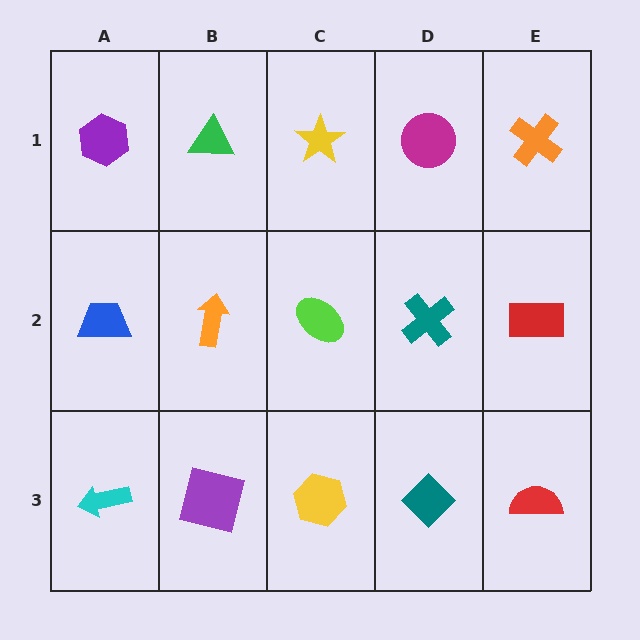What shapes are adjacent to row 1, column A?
A blue trapezoid (row 2, column A), a green triangle (row 1, column B).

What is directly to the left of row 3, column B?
A cyan arrow.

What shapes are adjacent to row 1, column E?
A red rectangle (row 2, column E), a magenta circle (row 1, column D).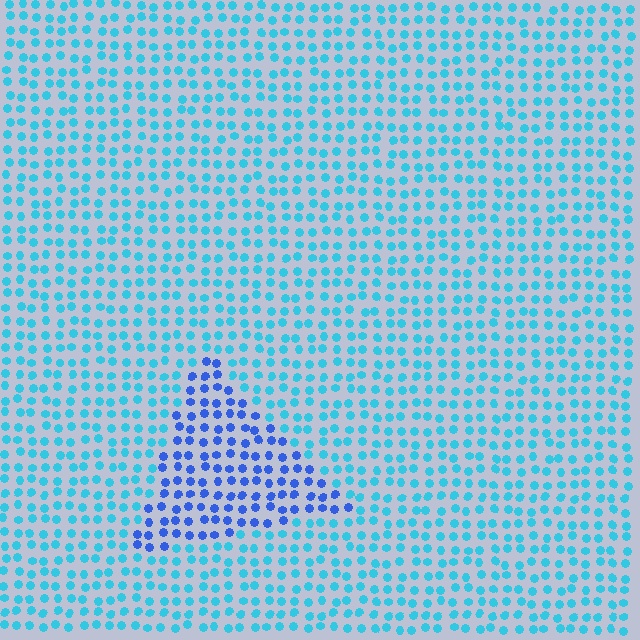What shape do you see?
I see a triangle.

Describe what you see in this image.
The image is filled with small cyan elements in a uniform arrangement. A triangle-shaped region is visible where the elements are tinted to a slightly different hue, forming a subtle color boundary.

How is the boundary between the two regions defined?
The boundary is defined purely by a slight shift in hue (about 37 degrees). Spacing, size, and orientation are identical on both sides.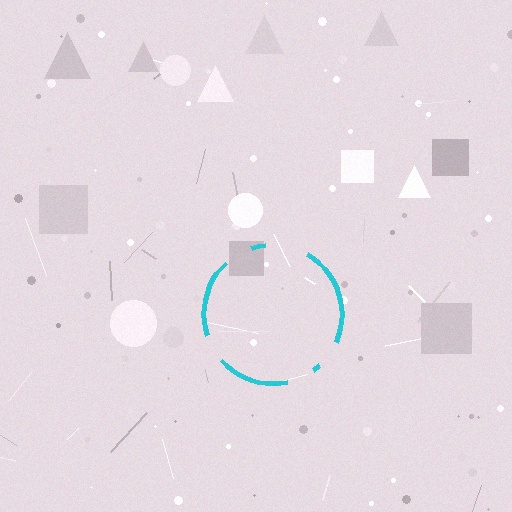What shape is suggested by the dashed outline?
The dashed outline suggests a circle.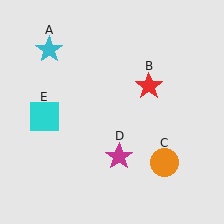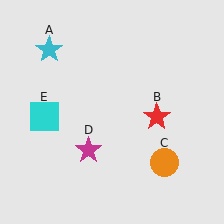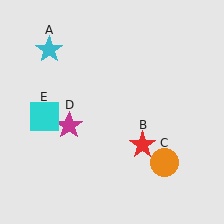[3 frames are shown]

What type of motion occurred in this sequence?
The red star (object B), magenta star (object D) rotated clockwise around the center of the scene.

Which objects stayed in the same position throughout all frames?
Cyan star (object A) and orange circle (object C) and cyan square (object E) remained stationary.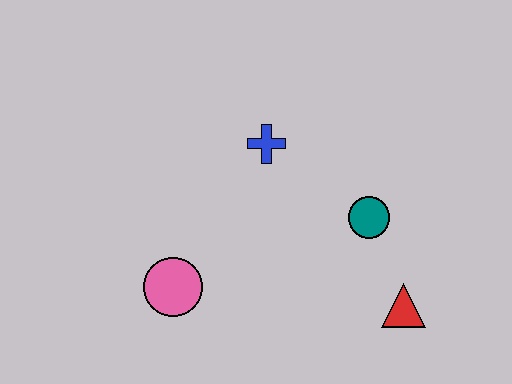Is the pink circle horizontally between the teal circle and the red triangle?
No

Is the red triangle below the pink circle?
Yes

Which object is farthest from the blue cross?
The red triangle is farthest from the blue cross.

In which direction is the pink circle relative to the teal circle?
The pink circle is to the left of the teal circle.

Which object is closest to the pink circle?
The blue cross is closest to the pink circle.